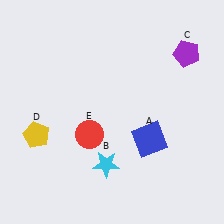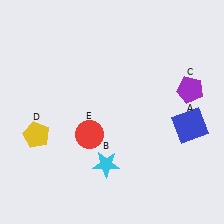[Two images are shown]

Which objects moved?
The objects that moved are: the blue square (A), the purple pentagon (C).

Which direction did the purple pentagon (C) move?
The purple pentagon (C) moved down.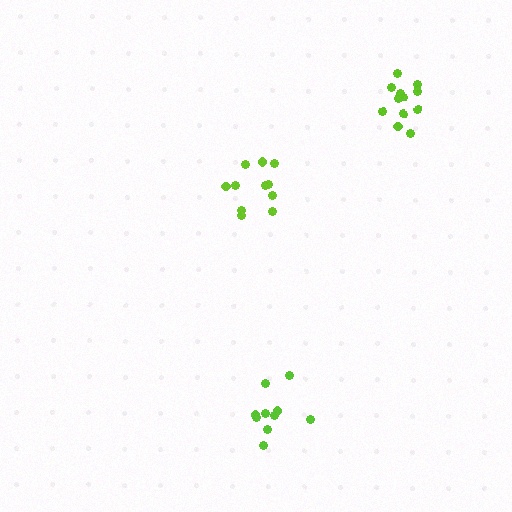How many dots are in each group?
Group 1: 11 dots, Group 2: 12 dots, Group 3: 10 dots (33 total).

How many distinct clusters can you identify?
There are 3 distinct clusters.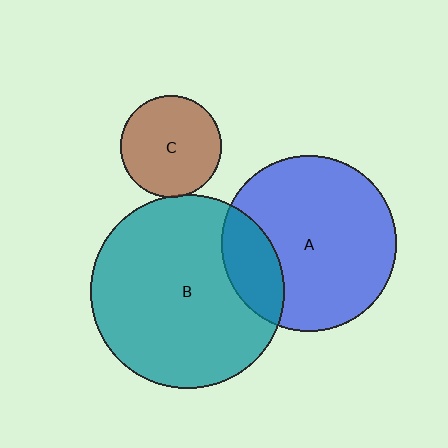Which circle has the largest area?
Circle B (teal).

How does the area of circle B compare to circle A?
Approximately 1.2 times.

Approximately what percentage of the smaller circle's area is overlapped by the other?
Approximately 20%.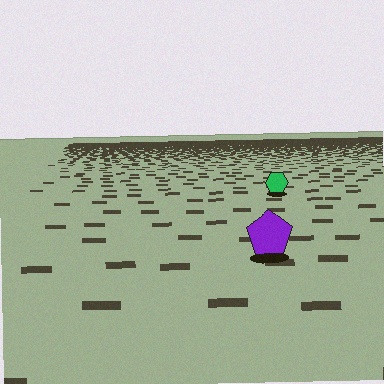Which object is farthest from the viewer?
The green hexagon is farthest from the viewer. It appears smaller and the ground texture around it is denser.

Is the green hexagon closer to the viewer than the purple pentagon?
No. The purple pentagon is closer — you can tell from the texture gradient: the ground texture is coarser near it.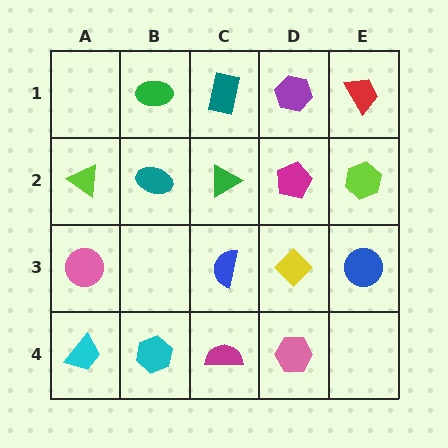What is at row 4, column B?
A cyan hexagon.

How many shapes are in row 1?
4 shapes.